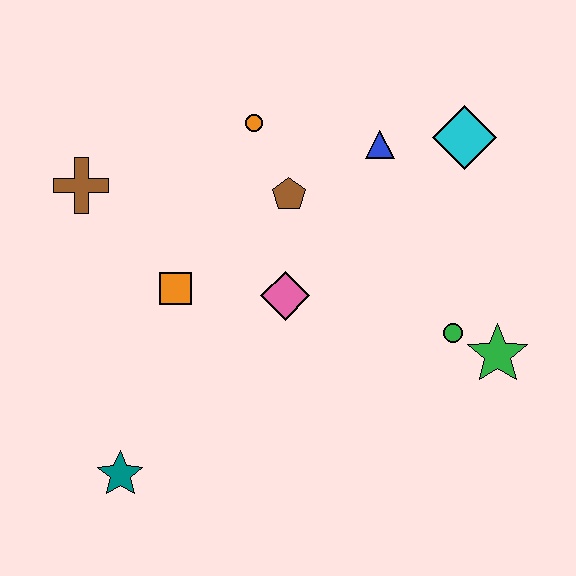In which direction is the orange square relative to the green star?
The orange square is to the left of the green star.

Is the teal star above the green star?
No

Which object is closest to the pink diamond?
The brown pentagon is closest to the pink diamond.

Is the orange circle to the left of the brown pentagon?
Yes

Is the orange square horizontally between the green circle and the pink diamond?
No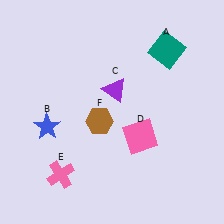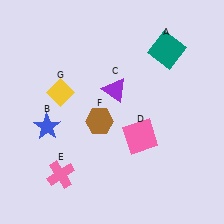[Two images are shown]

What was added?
A yellow diamond (G) was added in Image 2.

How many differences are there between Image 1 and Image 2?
There is 1 difference between the two images.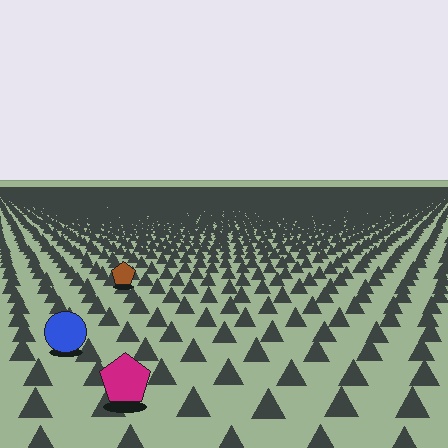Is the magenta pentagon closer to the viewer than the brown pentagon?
Yes. The magenta pentagon is closer — you can tell from the texture gradient: the ground texture is coarser near it.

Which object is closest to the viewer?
The magenta pentagon is closest. The texture marks near it are larger and more spread out.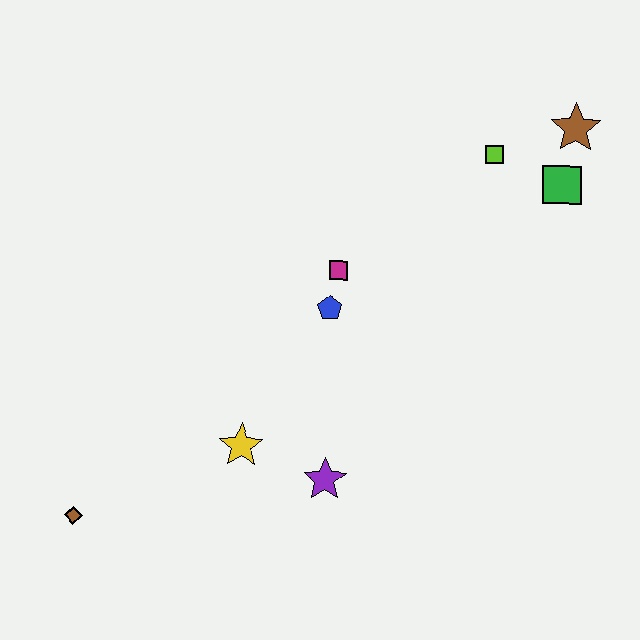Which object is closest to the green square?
The brown star is closest to the green square.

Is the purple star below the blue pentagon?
Yes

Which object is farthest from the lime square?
The brown diamond is farthest from the lime square.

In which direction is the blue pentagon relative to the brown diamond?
The blue pentagon is to the right of the brown diamond.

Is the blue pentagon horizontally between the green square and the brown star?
No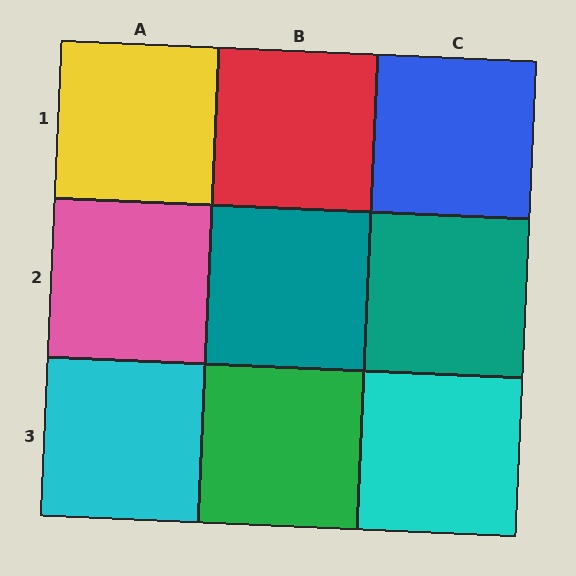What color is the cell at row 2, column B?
Teal.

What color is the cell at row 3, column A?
Cyan.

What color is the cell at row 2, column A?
Pink.